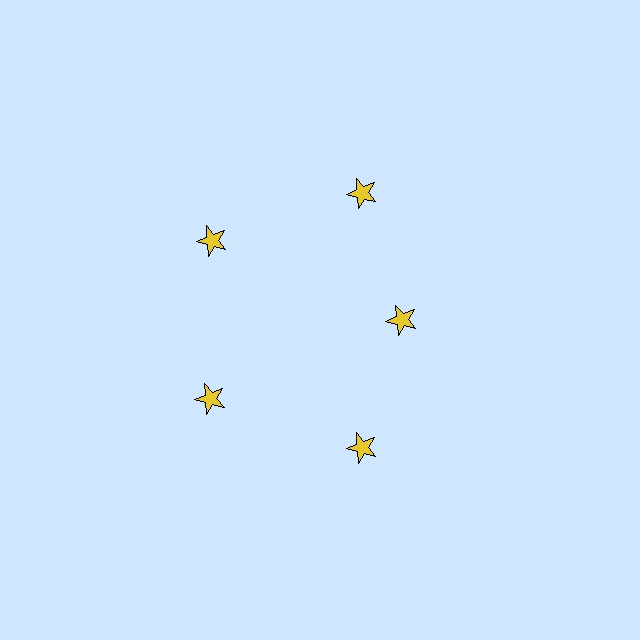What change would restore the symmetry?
The symmetry would be restored by moving it outward, back onto the ring so that all 5 stars sit at equal angles and equal distance from the center.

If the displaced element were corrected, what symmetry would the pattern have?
It would have 5-fold rotational symmetry — the pattern would map onto itself every 72 degrees.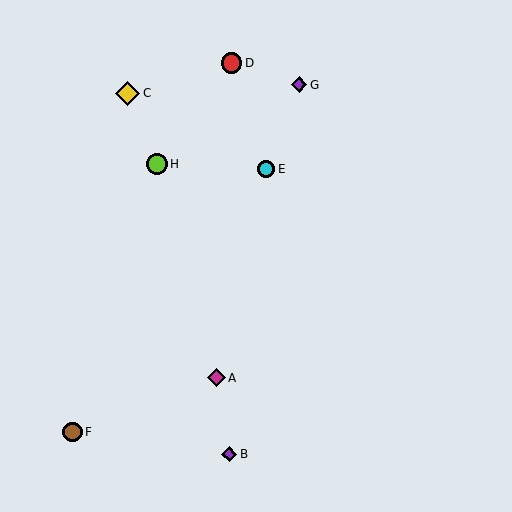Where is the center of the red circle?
The center of the red circle is at (231, 63).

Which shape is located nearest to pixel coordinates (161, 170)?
The lime circle (labeled H) at (157, 164) is nearest to that location.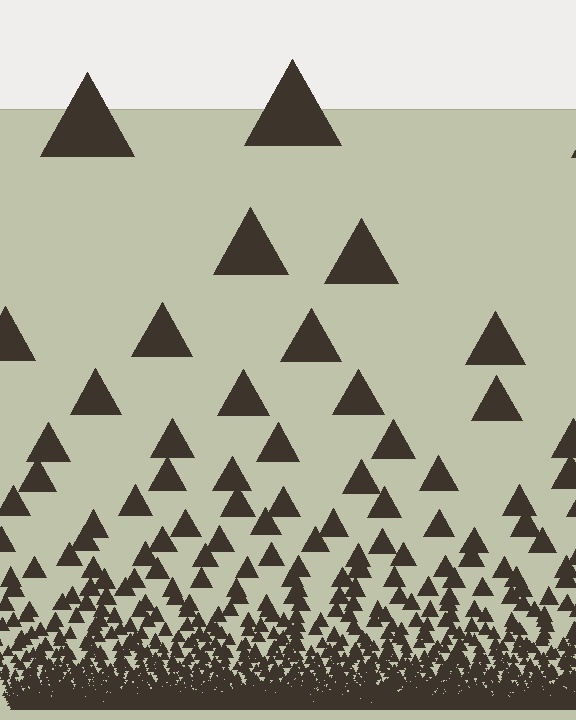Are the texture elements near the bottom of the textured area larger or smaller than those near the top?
Smaller. The gradient is inverted — elements near the bottom are smaller and denser.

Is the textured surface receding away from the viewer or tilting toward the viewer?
The surface appears to tilt toward the viewer. Texture elements get larger and sparser toward the top.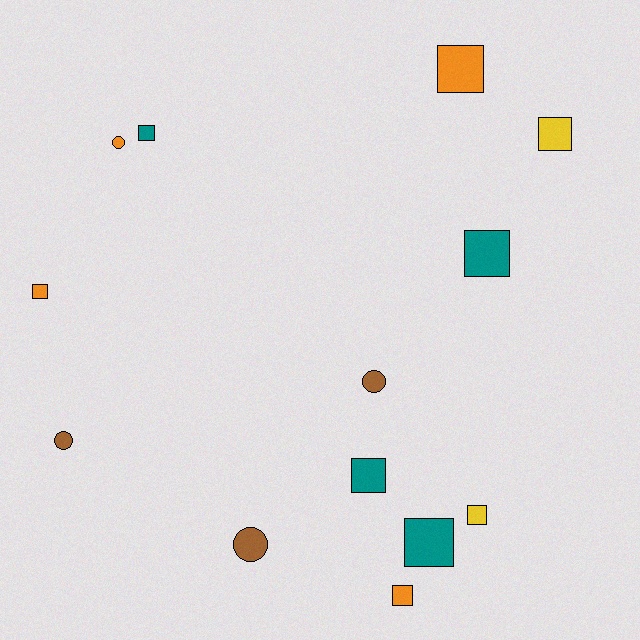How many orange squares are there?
There are 3 orange squares.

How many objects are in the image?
There are 13 objects.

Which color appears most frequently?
Teal, with 4 objects.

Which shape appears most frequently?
Square, with 9 objects.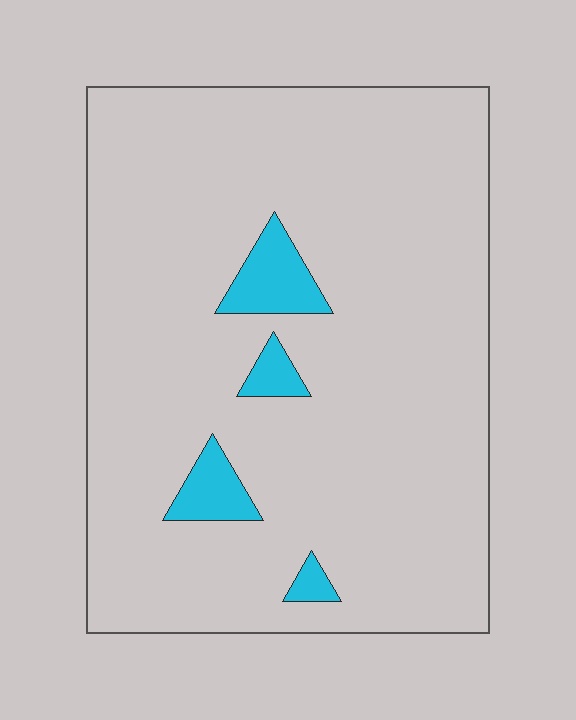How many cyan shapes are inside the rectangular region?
4.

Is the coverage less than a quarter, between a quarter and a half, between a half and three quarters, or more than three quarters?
Less than a quarter.